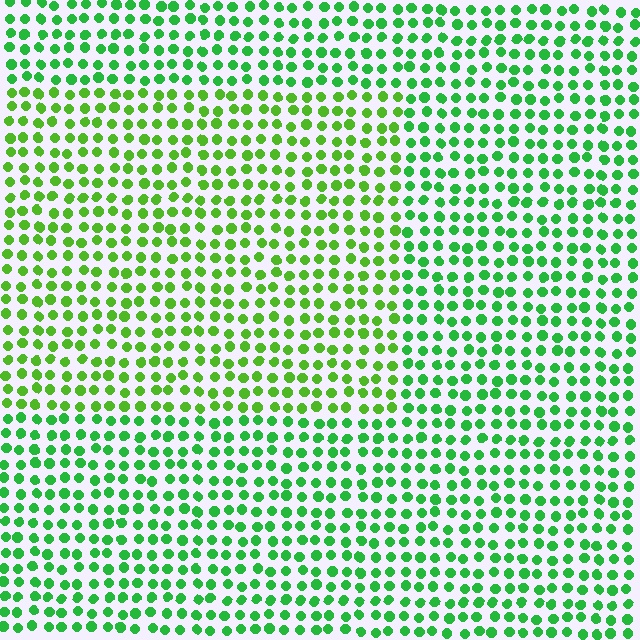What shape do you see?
I see a rectangle.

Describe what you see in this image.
The image is filled with small green elements in a uniform arrangement. A rectangle-shaped region is visible where the elements are tinted to a slightly different hue, forming a subtle color boundary.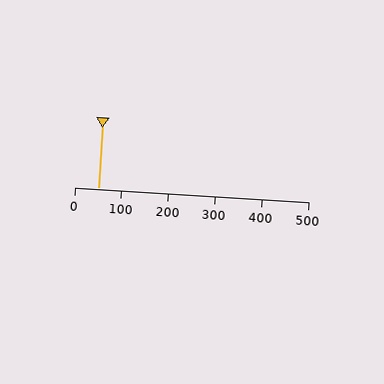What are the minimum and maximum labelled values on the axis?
The axis runs from 0 to 500.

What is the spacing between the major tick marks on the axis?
The major ticks are spaced 100 apart.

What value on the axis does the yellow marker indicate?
The marker indicates approximately 50.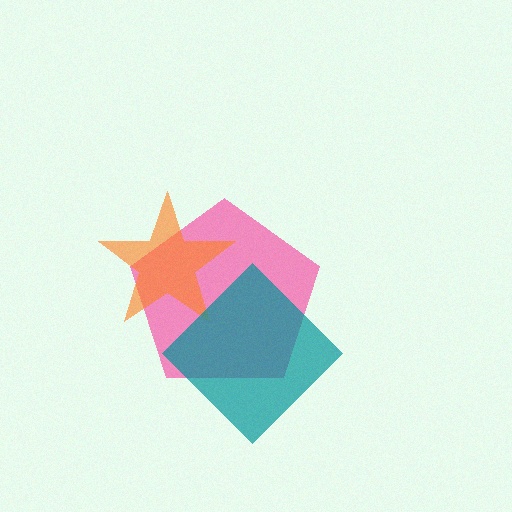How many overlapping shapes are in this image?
There are 3 overlapping shapes in the image.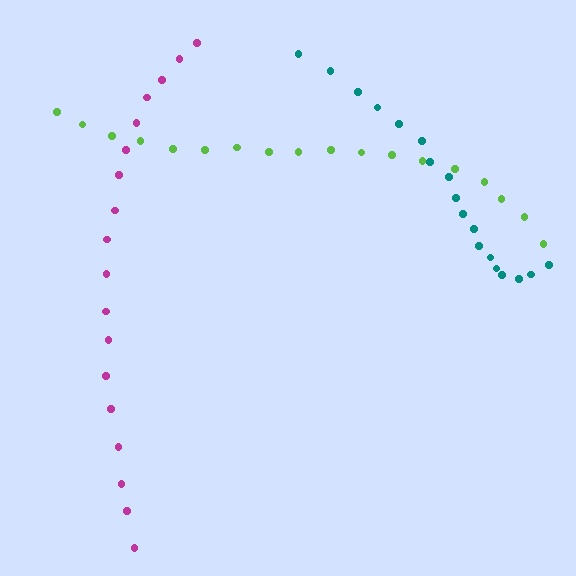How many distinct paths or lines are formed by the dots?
There are 3 distinct paths.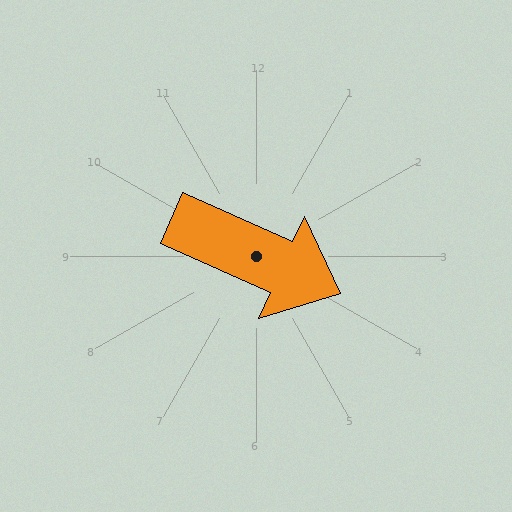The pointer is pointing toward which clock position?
Roughly 4 o'clock.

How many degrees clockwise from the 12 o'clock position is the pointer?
Approximately 114 degrees.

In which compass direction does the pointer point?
Southeast.